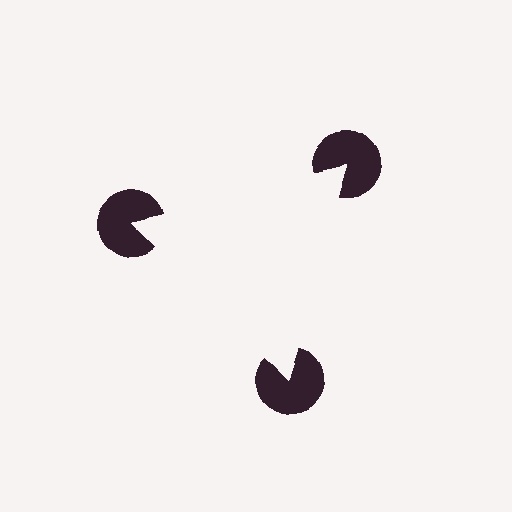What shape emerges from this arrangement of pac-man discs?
An illusory triangle — its edges are inferred from the aligned wedge cuts in the pac-man discs, not physically drawn.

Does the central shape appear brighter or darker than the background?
It typically appears slightly brighter than the background, even though no actual brightness change is drawn.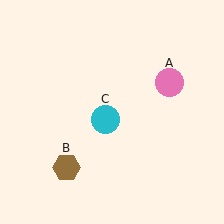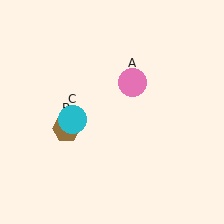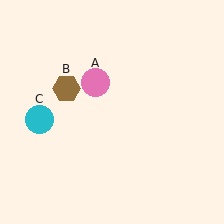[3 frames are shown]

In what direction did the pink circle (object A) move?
The pink circle (object A) moved left.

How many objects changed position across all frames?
3 objects changed position: pink circle (object A), brown hexagon (object B), cyan circle (object C).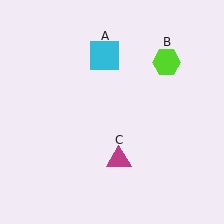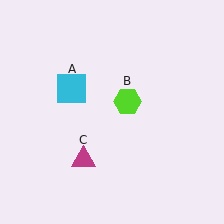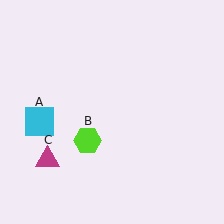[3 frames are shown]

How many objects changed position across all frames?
3 objects changed position: cyan square (object A), lime hexagon (object B), magenta triangle (object C).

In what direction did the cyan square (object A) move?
The cyan square (object A) moved down and to the left.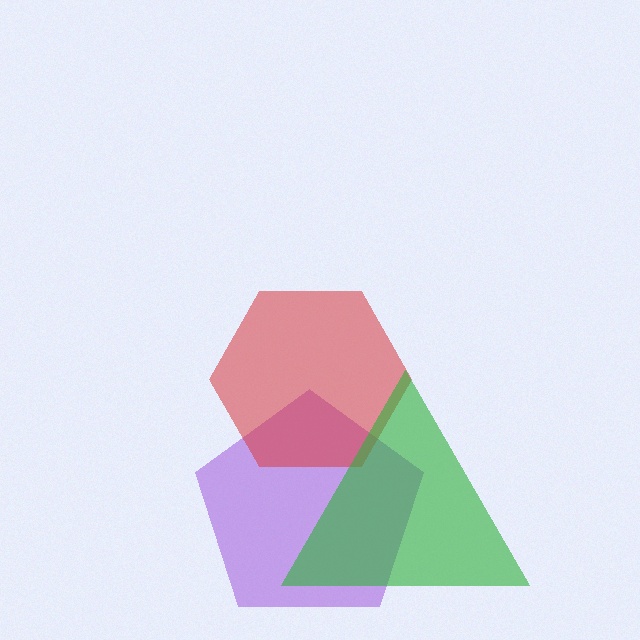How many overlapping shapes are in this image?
There are 3 overlapping shapes in the image.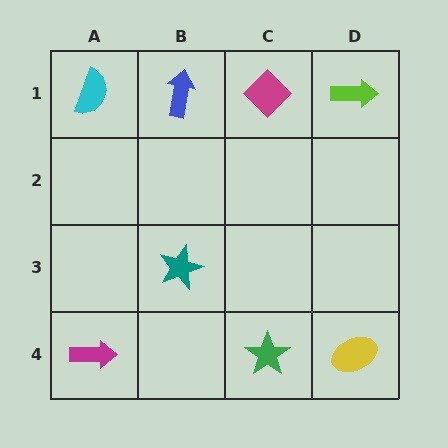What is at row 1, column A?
A cyan semicircle.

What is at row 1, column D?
A lime arrow.